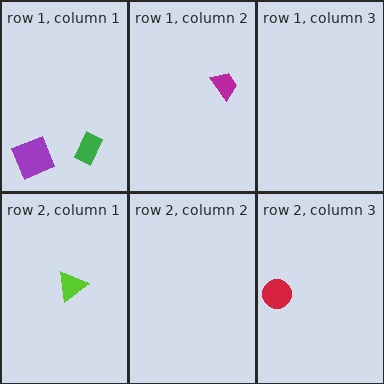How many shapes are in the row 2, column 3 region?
1.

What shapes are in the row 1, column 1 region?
The purple square, the green rectangle.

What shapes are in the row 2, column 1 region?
The lime triangle.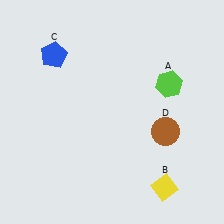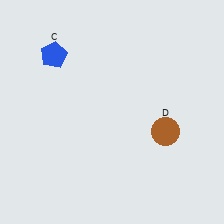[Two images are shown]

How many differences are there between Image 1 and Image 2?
There are 2 differences between the two images.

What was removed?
The yellow diamond (B), the lime hexagon (A) were removed in Image 2.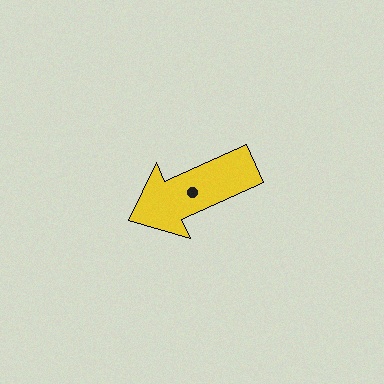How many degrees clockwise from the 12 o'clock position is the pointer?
Approximately 246 degrees.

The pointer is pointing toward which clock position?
Roughly 8 o'clock.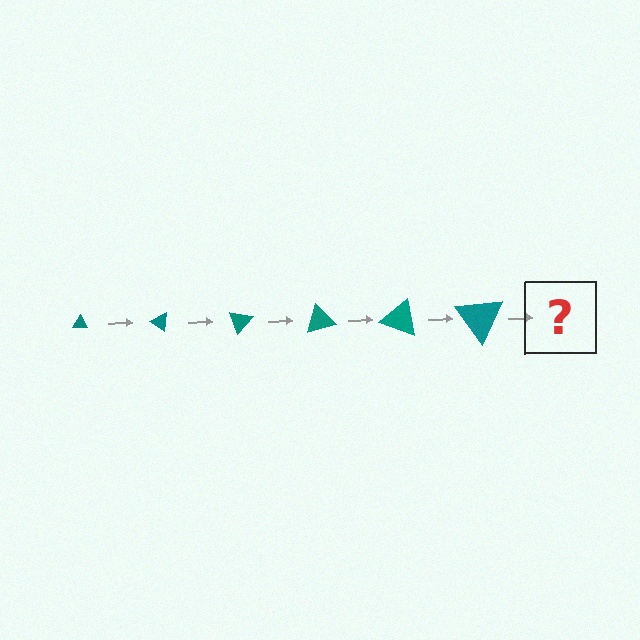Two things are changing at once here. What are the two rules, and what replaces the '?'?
The two rules are that the triangle grows larger each step and it rotates 35 degrees each step. The '?' should be a triangle, larger than the previous one and rotated 210 degrees from the start.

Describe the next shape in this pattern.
It should be a triangle, larger than the previous one and rotated 210 degrees from the start.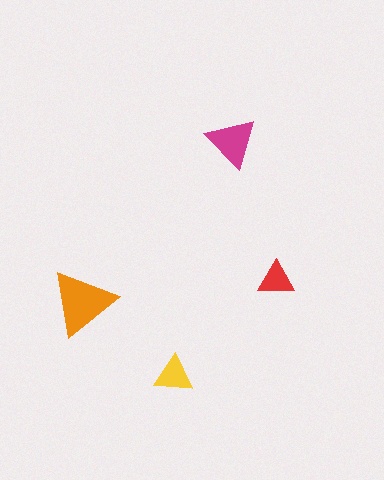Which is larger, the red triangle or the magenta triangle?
The magenta one.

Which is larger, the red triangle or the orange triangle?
The orange one.